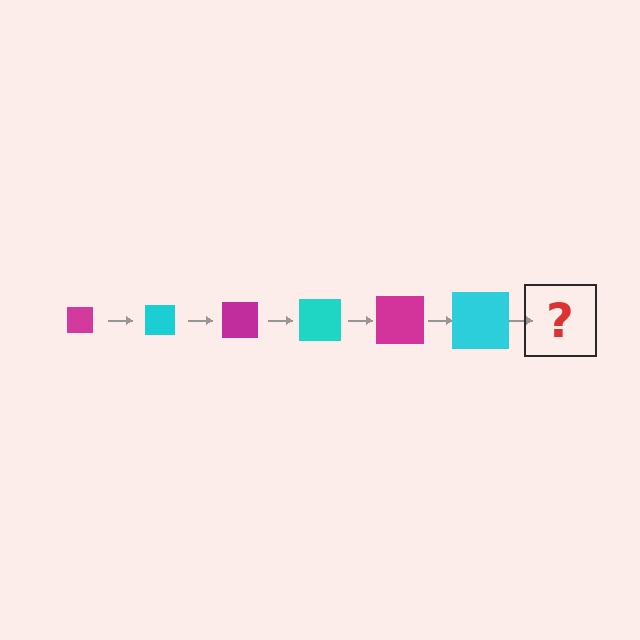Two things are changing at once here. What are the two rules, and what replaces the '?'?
The two rules are that the square grows larger each step and the color cycles through magenta and cyan. The '?' should be a magenta square, larger than the previous one.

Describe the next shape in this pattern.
It should be a magenta square, larger than the previous one.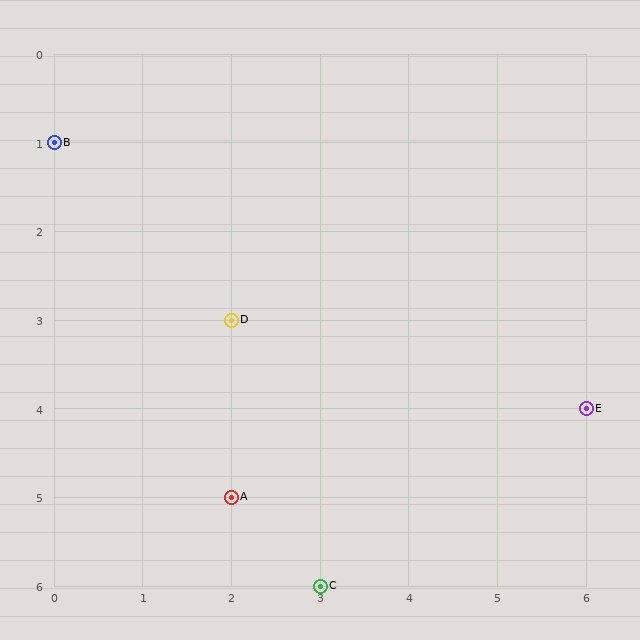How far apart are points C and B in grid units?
Points C and B are 3 columns and 5 rows apart (about 5.8 grid units diagonally).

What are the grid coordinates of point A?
Point A is at grid coordinates (2, 5).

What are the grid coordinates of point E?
Point E is at grid coordinates (6, 4).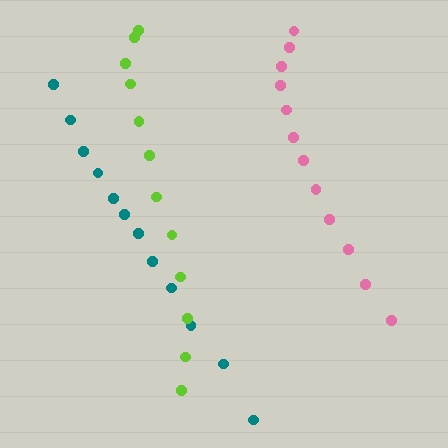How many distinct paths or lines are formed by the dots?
There are 3 distinct paths.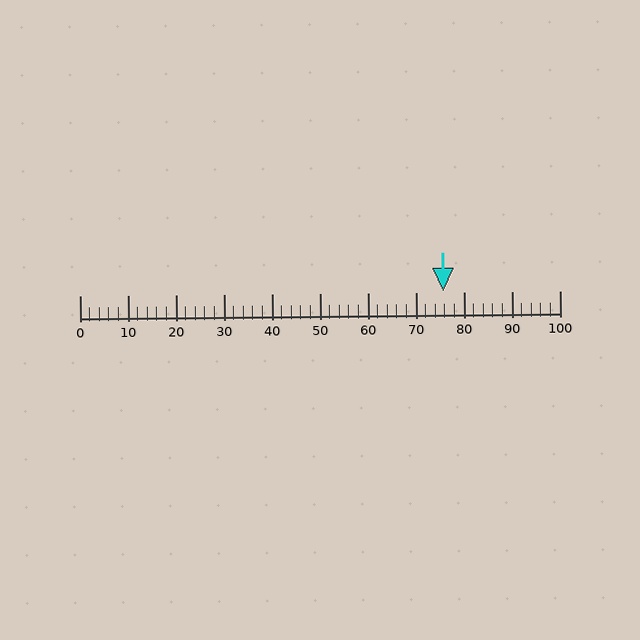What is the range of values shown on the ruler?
The ruler shows values from 0 to 100.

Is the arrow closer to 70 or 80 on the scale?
The arrow is closer to 80.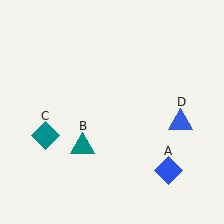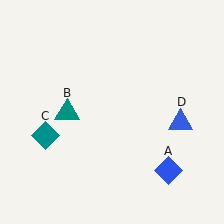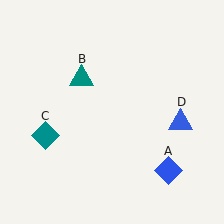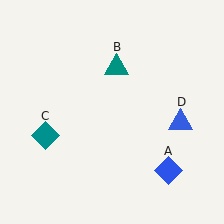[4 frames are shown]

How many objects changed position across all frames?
1 object changed position: teal triangle (object B).